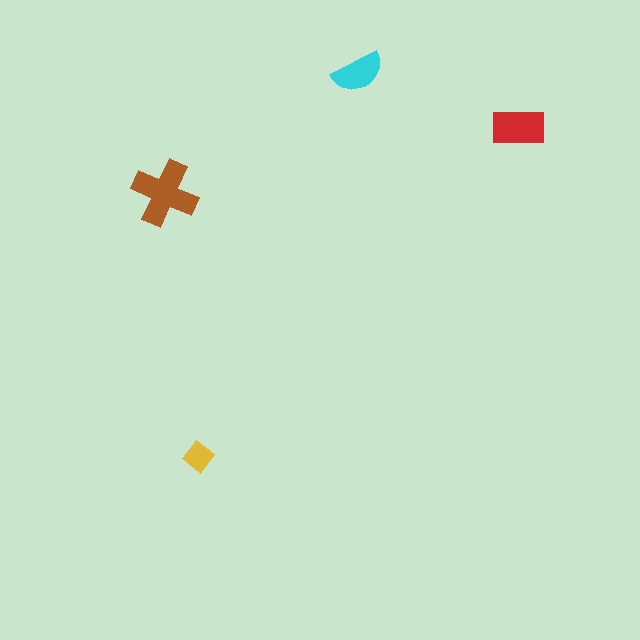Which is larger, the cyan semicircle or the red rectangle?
The red rectangle.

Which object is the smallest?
The yellow diamond.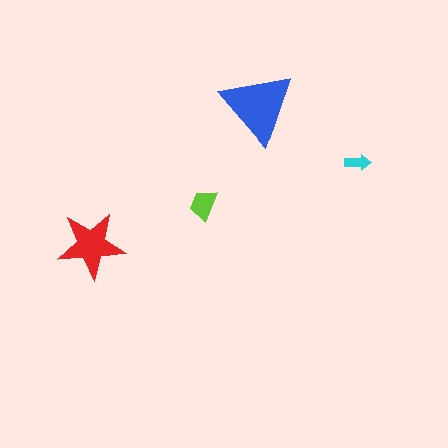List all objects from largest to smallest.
The blue triangle, the red star, the lime trapezoid, the cyan arrow.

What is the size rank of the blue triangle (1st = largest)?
1st.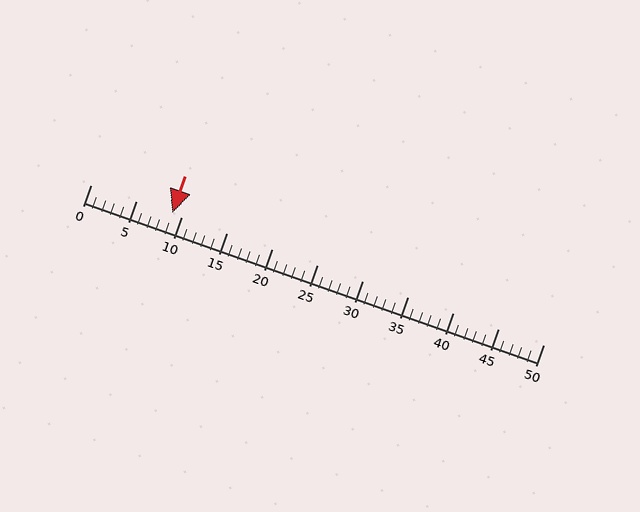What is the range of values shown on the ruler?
The ruler shows values from 0 to 50.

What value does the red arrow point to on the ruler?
The red arrow points to approximately 9.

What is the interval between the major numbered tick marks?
The major tick marks are spaced 5 units apart.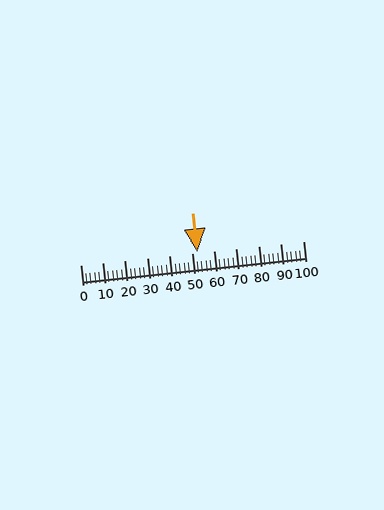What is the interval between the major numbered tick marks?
The major tick marks are spaced 10 units apart.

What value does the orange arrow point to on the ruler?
The orange arrow points to approximately 52.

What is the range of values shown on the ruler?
The ruler shows values from 0 to 100.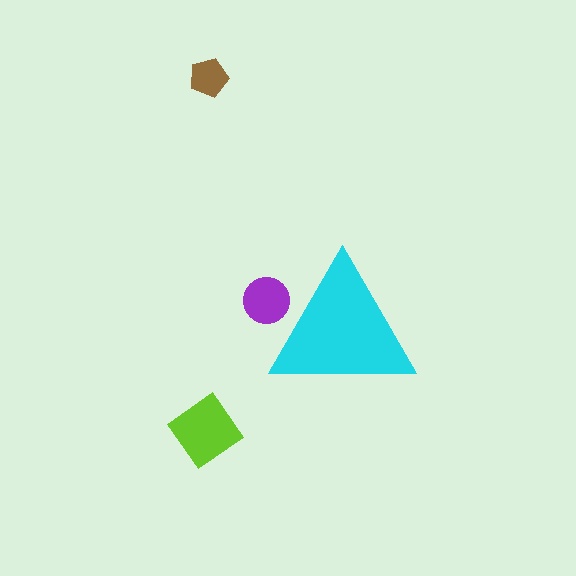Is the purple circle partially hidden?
Yes, the purple circle is partially hidden behind the cyan triangle.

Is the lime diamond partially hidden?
No, the lime diamond is fully visible.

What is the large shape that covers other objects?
A cyan triangle.